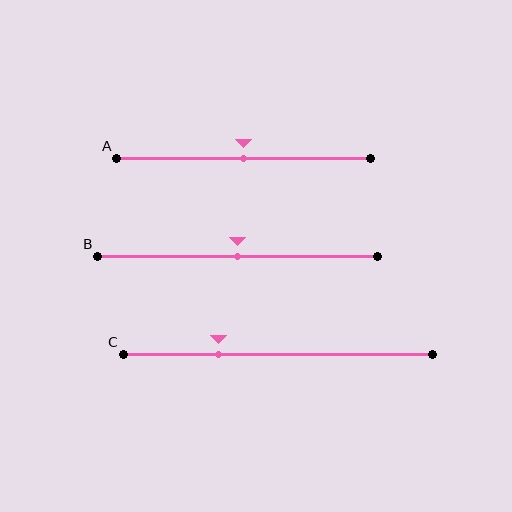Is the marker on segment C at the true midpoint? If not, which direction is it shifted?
No, the marker on segment C is shifted to the left by about 19% of the segment length.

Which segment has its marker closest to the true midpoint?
Segment A has its marker closest to the true midpoint.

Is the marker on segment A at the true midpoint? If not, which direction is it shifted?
Yes, the marker on segment A is at the true midpoint.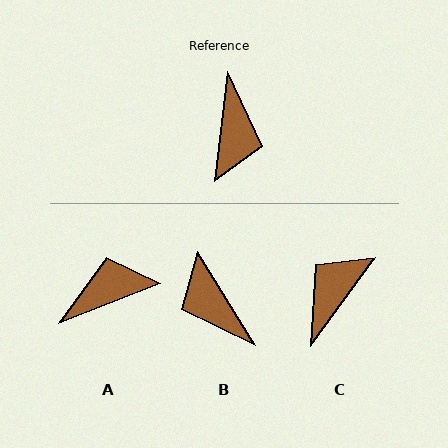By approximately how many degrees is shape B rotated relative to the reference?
Approximately 142 degrees clockwise.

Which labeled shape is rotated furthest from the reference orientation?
C, about 151 degrees away.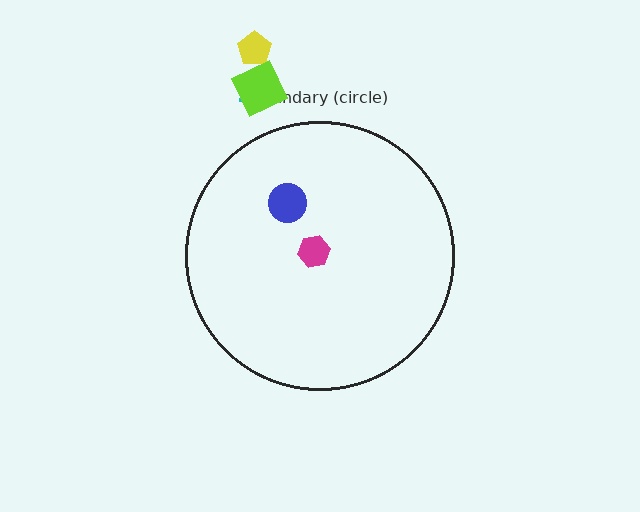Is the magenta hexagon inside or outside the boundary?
Inside.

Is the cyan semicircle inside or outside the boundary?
Outside.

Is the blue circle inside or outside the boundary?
Inside.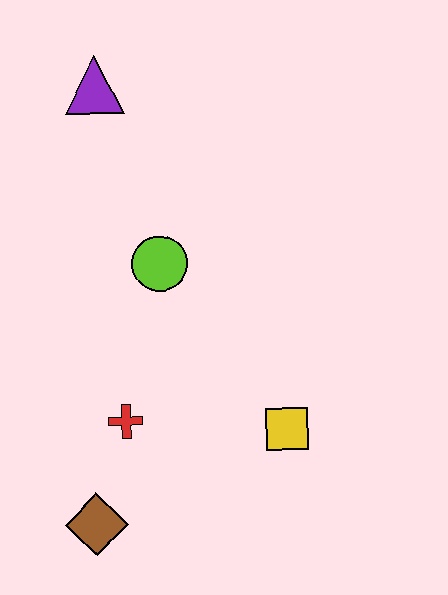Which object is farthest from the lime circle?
The brown diamond is farthest from the lime circle.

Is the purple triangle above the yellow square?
Yes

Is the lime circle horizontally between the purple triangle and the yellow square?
Yes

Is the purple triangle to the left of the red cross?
Yes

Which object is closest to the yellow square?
The red cross is closest to the yellow square.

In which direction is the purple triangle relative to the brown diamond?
The purple triangle is above the brown diamond.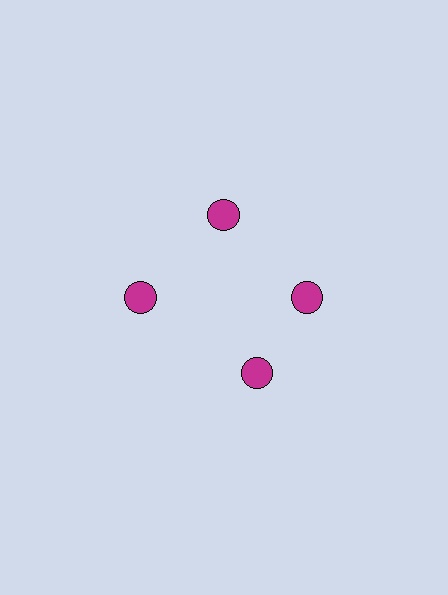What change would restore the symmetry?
The symmetry would be restored by rotating it back into even spacing with its neighbors so that all 4 circles sit at equal angles and equal distance from the center.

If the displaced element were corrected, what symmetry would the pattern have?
It would have 4-fold rotational symmetry — the pattern would map onto itself every 90 degrees.